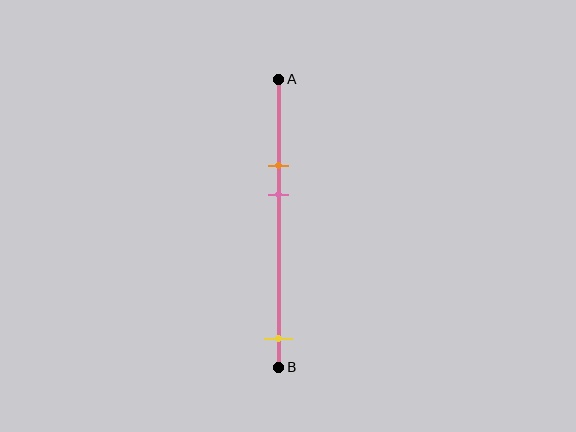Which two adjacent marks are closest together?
The orange and pink marks are the closest adjacent pair.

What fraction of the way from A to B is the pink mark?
The pink mark is approximately 40% (0.4) of the way from A to B.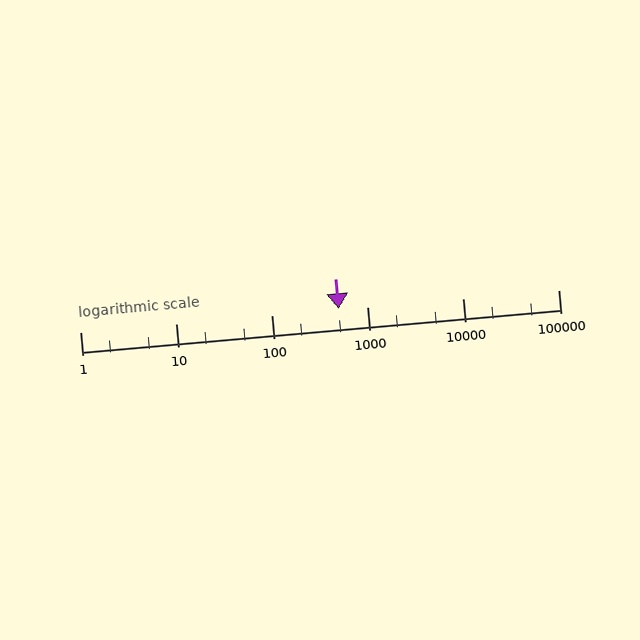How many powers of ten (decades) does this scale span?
The scale spans 5 decades, from 1 to 100000.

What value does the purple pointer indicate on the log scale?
The pointer indicates approximately 510.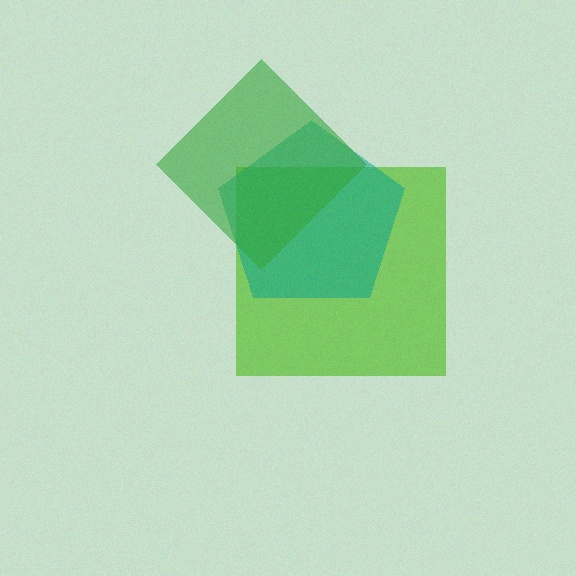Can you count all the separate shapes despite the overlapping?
Yes, there are 3 separate shapes.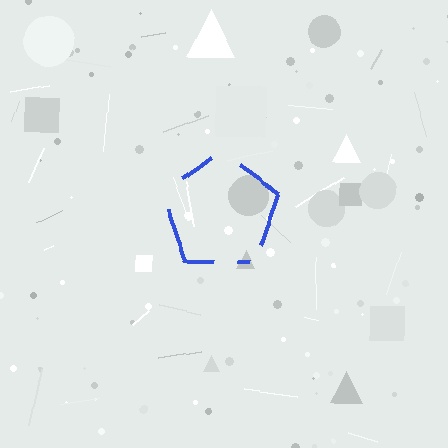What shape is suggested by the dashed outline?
The dashed outline suggests a pentagon.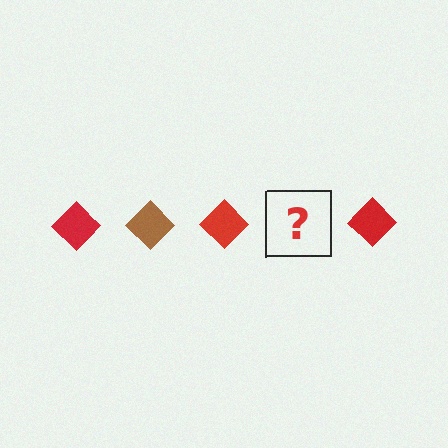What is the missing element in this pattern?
The missing element is a brown diamond.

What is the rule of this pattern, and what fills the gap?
The rule is that the pattern cycles through red, brown diamonds. The gap should be filled with a brown diamond.